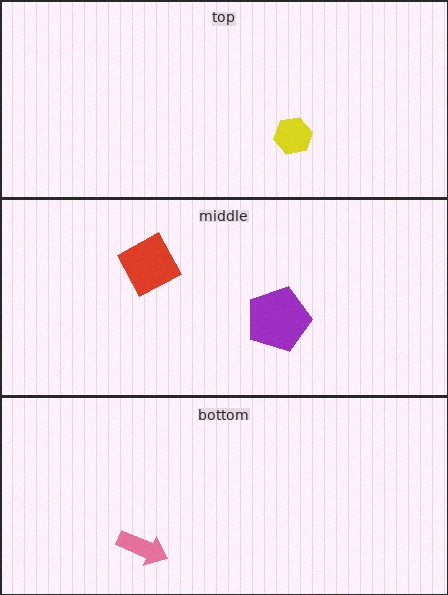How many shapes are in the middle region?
2.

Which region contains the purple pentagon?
The middle region.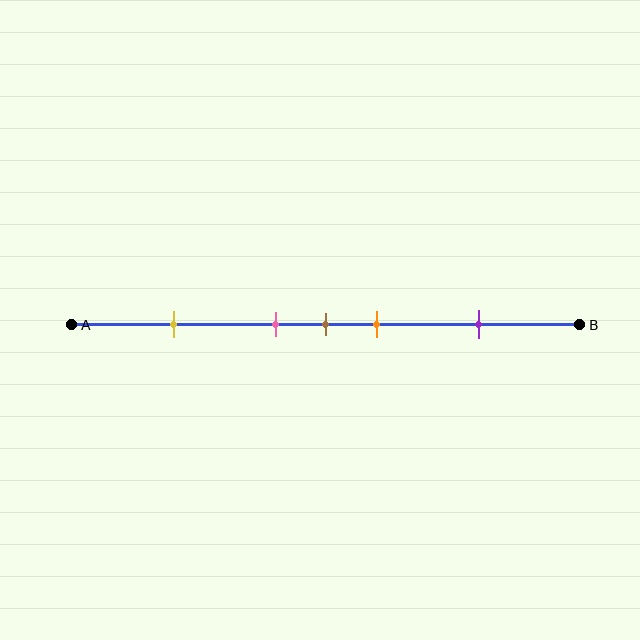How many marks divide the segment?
There are 5 marks dividing the segment.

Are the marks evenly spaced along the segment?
No, the marks are not evenly spaced.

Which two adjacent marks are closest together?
The pink and brown marks are the closest adjacent pair.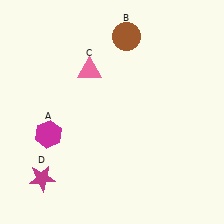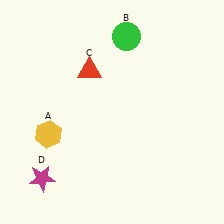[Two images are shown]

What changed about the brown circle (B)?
In Image 1, B is brown. In Image 2, it changed to green.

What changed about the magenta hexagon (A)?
In Image 1, A is magenta. In Image 2, it changed to yellow.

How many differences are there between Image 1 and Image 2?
There are 3 differences between the two images.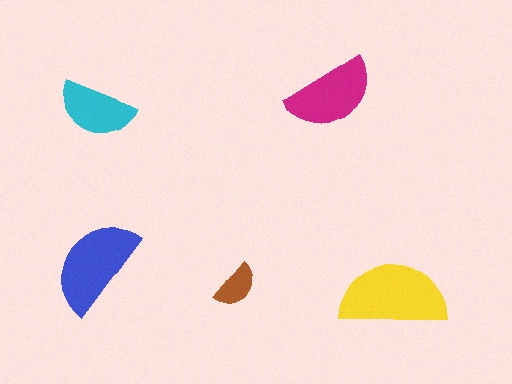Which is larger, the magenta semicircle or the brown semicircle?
The magenta one.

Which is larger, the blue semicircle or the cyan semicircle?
The blue one.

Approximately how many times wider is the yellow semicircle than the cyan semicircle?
About 1.5 times wider.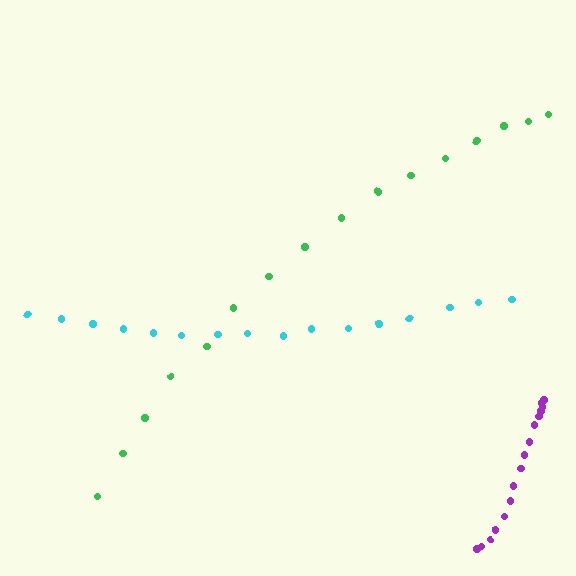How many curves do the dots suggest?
There are 3 distinct paths.